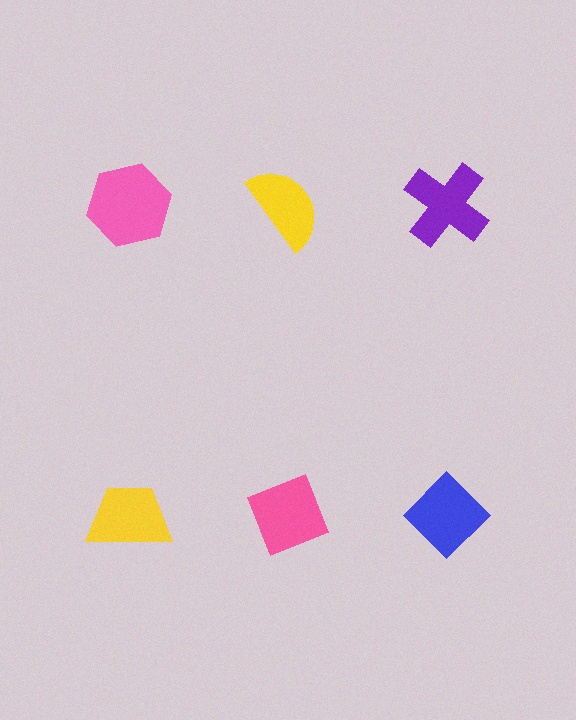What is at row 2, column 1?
A yellow trapezoid.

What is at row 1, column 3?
A purple cross.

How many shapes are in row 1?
3 shapes.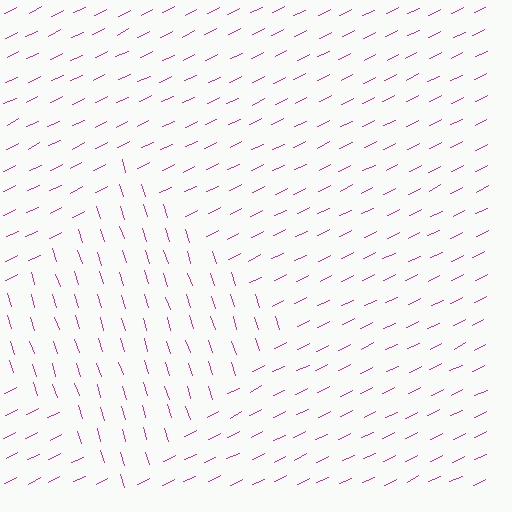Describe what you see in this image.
The image is filled with small magenta line segments. A diamond region in the image has lines oriented differently from the surrounding lines, creating a visible texture boundary.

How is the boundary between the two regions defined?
The boundary is defined purely by a change in line orientation (approximately 82 degrees difference). All lines are the same color and thickness.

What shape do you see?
I see a diamond.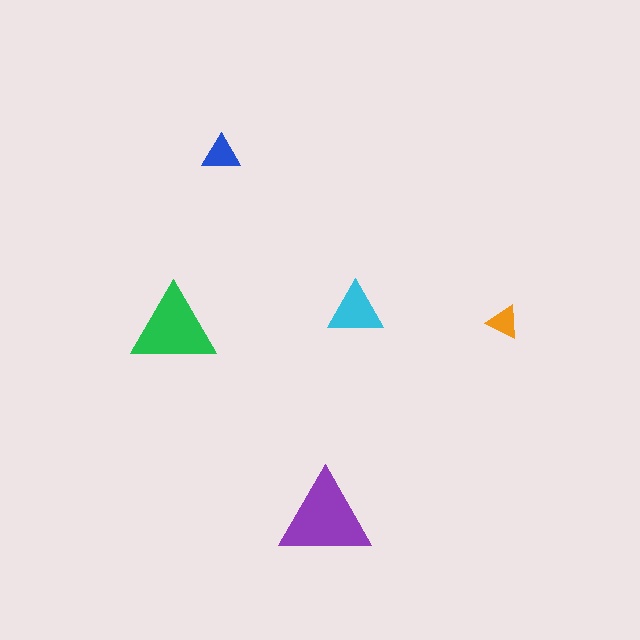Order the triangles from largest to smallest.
the purple one, the green one, the cyan one, the blue one, the orange one.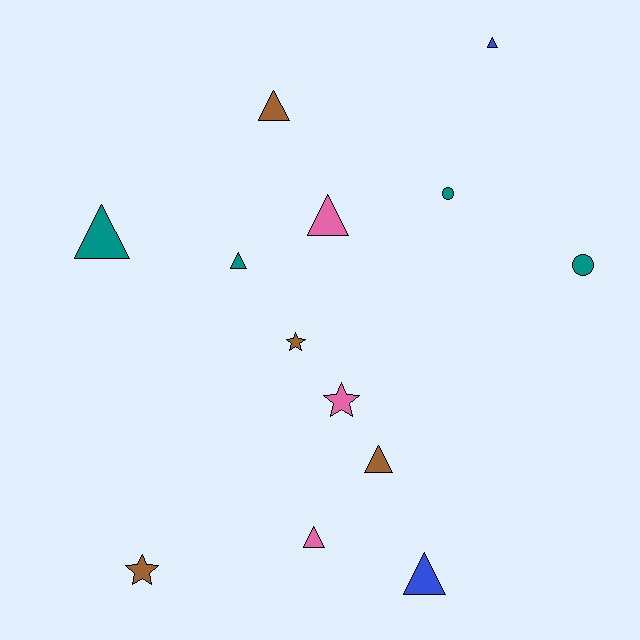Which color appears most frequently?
Brown, with 4 objects.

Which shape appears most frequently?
Triangle, with 8 objects.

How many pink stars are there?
There is 1 pink star.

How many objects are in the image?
There are 13 objects.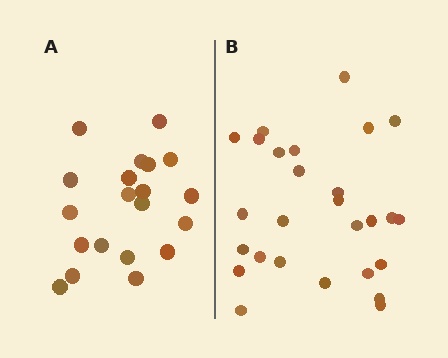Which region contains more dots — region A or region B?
Region B (the right region) has more dots.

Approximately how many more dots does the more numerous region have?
Region B has roughly 8 or so more dots than region A.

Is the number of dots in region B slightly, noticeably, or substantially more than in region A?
Region B has noticeably more, but not dramatically so. The ratio is roughly 1.4 to 1.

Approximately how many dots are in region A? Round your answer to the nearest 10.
About 20 dots.